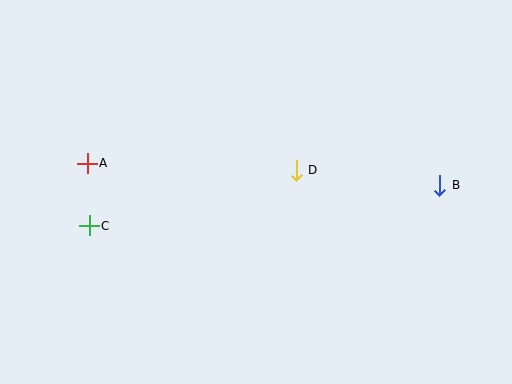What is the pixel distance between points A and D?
The distance between A and D is 209 pixels.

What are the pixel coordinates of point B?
Point B is at (440, 185).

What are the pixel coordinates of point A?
Point A is at (87, 163).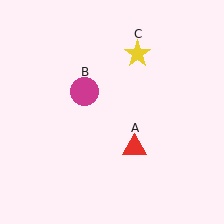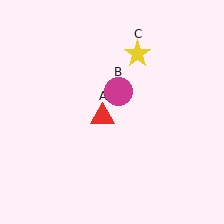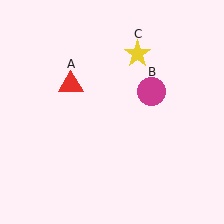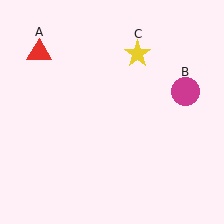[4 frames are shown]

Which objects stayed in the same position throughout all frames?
Yellow star (object C) remained stationary.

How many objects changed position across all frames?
2 objects changed position: red triangle (object A), magenta circle (object B).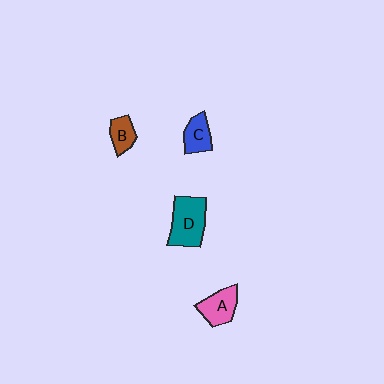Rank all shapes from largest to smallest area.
From largest to smallest: D (teal), A (pink), C (blue), B (brown).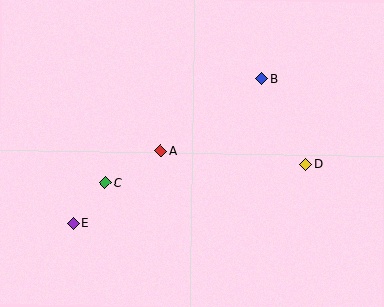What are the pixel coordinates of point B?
Point B is at (262, 79).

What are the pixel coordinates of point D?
Point D is at (306, 164).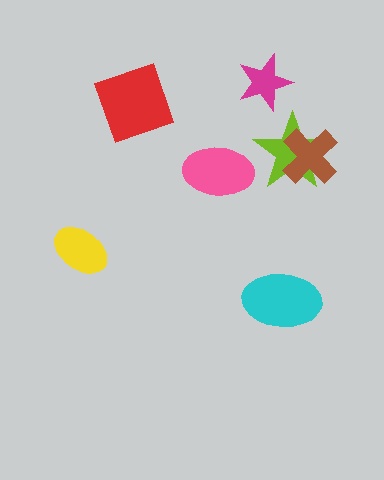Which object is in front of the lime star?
The brown cross is in front of the lime star.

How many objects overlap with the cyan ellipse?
0 objects overlap with the cyan ellipse.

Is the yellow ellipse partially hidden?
No, no other shape covers it.